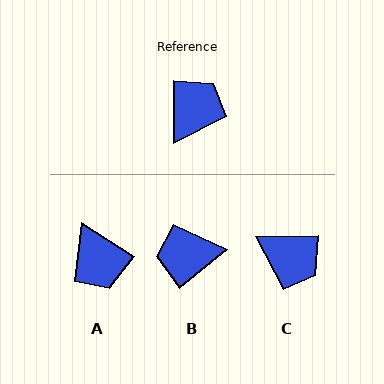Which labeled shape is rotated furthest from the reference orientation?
B, about 129 degrees away.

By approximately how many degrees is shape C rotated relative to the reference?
Approximately 89 degrees clockwise.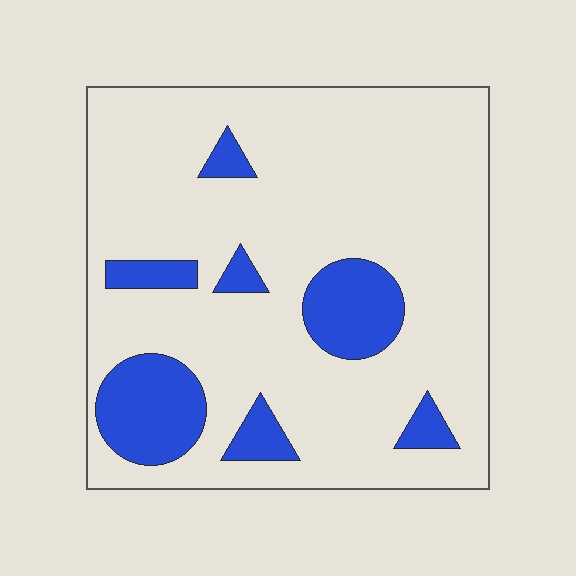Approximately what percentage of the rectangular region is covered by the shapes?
Approximately 20%.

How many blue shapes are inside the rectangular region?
7.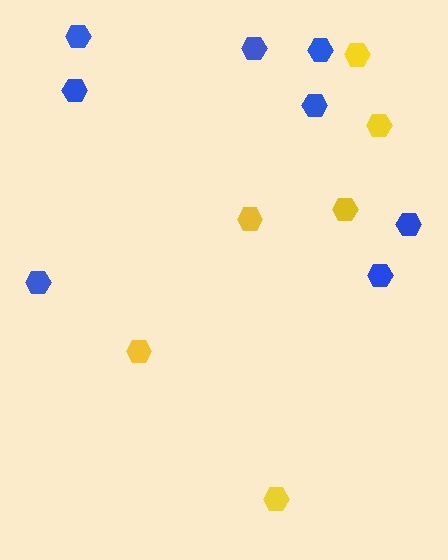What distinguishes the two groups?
There are 2 groups: one group of blue hexagons (8) and one group of yellow hexagons (6).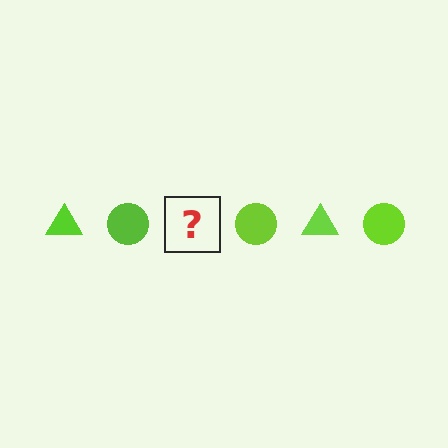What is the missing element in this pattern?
The missing element is a lime triangle.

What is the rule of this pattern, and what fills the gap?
The rule is that the pattern cycles through triangle, circle shapes in lime. The gap should be filled with a lime triangle.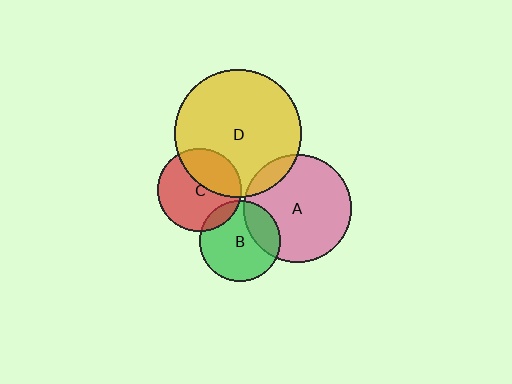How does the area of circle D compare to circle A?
Approximately 1.4 times.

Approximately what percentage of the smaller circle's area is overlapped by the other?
Approximately 25%.